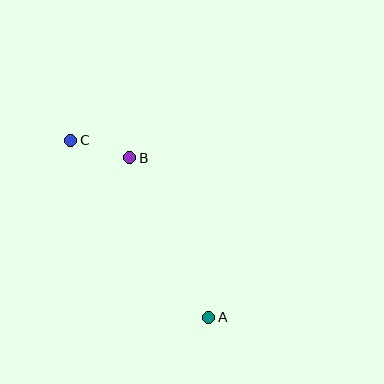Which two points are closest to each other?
Points B and C are closest to each other.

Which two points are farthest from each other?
Points A and C are farthest from each other.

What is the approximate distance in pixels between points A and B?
The distance between A and B is approximately 178 pixels.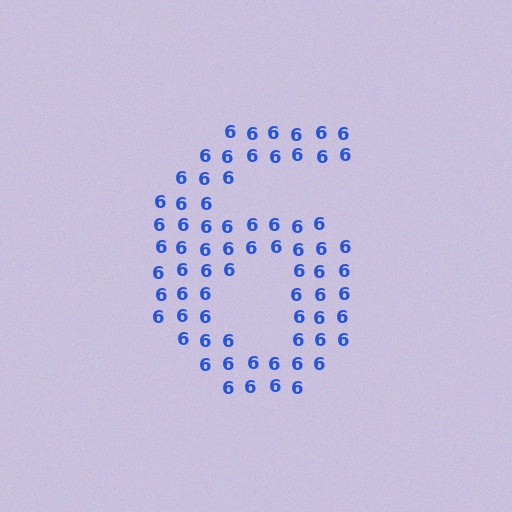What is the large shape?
The large shape is the digit 6.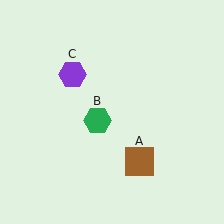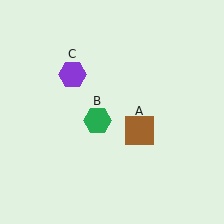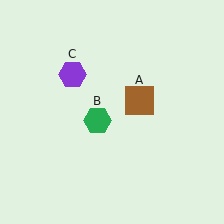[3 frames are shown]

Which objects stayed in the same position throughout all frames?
Green hexagon (object B) and purple hexagon (object C) remained stationary.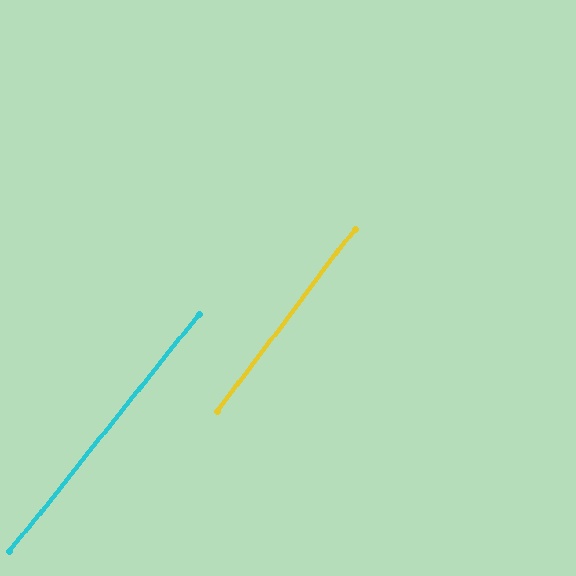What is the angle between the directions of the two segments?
Approximately 2 degrees.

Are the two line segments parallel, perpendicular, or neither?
Parallel — their directions differ by only 1.7°.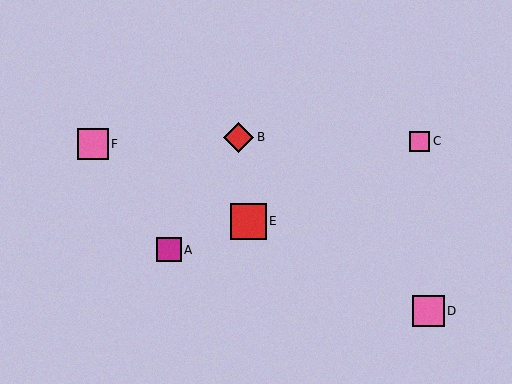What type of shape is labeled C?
Shape C is a pink square.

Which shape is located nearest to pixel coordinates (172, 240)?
The magenta square (labeled A) at (169, 250) is nearest to that location.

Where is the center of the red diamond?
The center of the red diamond is at (238, 137).